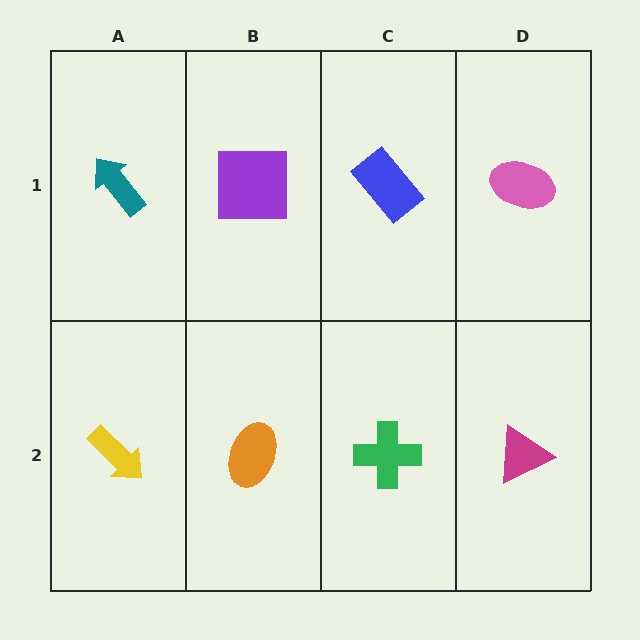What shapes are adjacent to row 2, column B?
A purple square (row 1, column B), a yellow arrow (row 2, column A), a green cross (row 2, column C).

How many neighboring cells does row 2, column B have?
3.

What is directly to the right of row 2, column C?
A magenta triangle.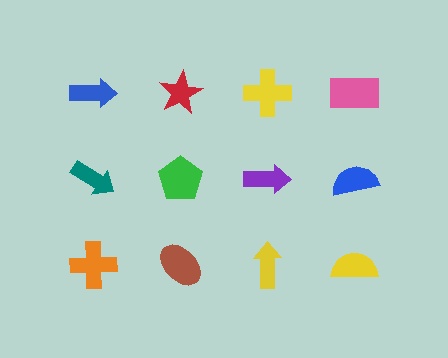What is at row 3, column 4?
A yellow semicircle.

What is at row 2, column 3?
A purple arrow.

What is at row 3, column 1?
An orange cross.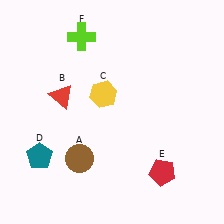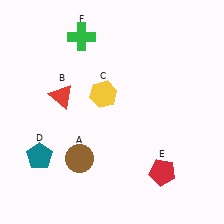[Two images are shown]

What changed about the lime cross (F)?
In Image 1, F is lime. In Image 2, it changed to green.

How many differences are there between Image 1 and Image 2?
There is 1 difference between the two images.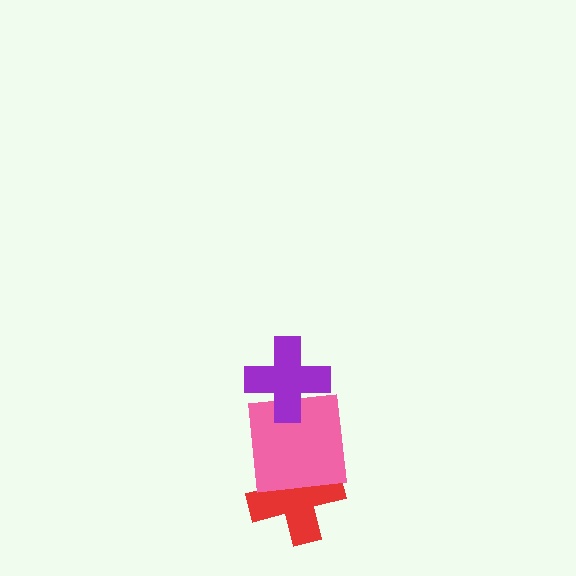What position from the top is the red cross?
The red cross is 3rd from the top.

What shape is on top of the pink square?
The purple cross is on top of the pink square.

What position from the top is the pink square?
The pink square is 2nd from the top.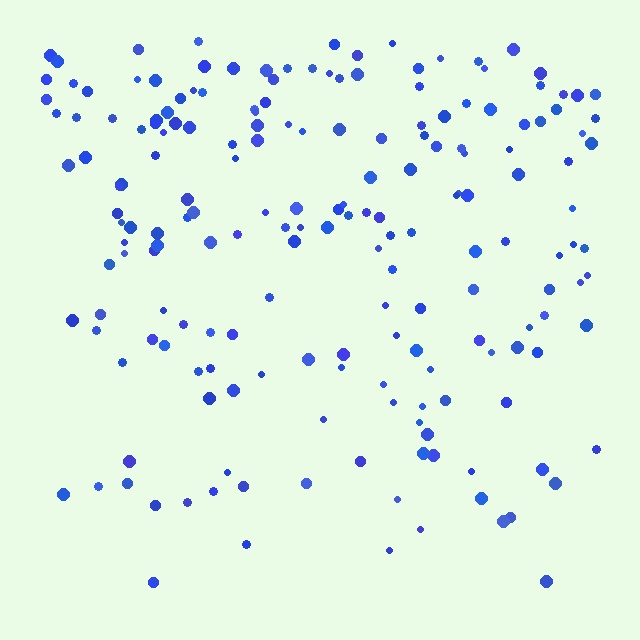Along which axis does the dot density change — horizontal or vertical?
Vertical.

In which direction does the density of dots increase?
From bottom to top, with the top side densest.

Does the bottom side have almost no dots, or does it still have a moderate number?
Still a moderate number, just noticeably fewer than the top.